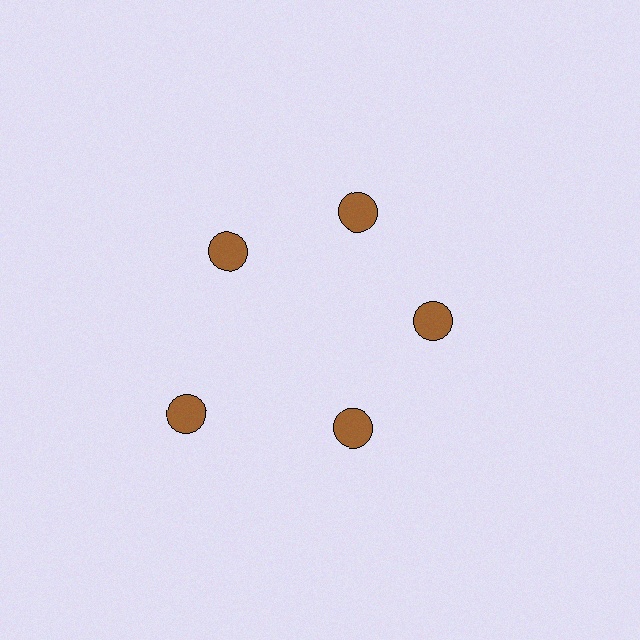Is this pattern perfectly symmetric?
No. The 5 brown circles are arranged in a ring, but one element near the 8 o'clock position is pushed outward from the center, breaking the 5-fold rotational symmetry.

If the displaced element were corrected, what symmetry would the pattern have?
It would have 5-fold rotational symmetry — the pattern would map onto itself every 72 degrees.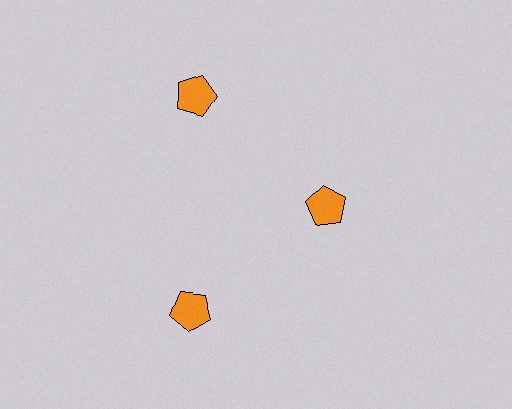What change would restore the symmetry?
The symmetry would be restored by moving it outward, back onto the ring so that all 3 pentagons sit at equal angles and equal distance from the center.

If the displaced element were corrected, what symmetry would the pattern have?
It would have 3-fold rotational symmetry — the pattern would map onto itself every 120 degrees.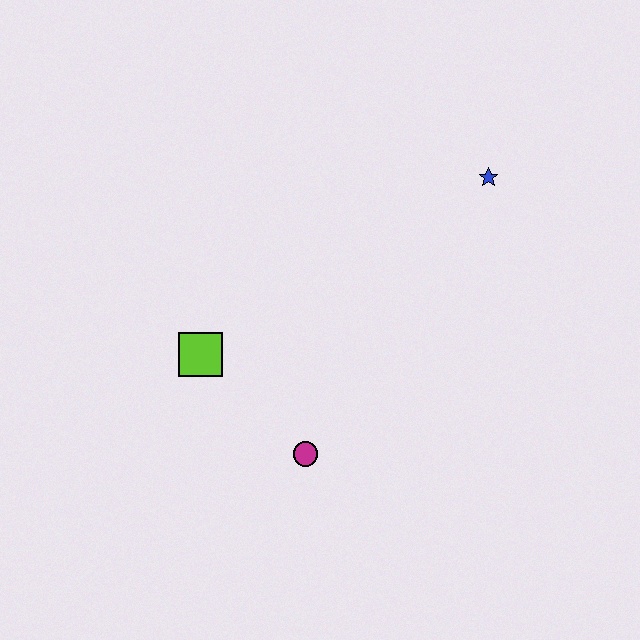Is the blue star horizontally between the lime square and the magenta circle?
No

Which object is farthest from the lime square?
The blue star is farthest from the lime square.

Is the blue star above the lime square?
Yes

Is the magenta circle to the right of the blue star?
No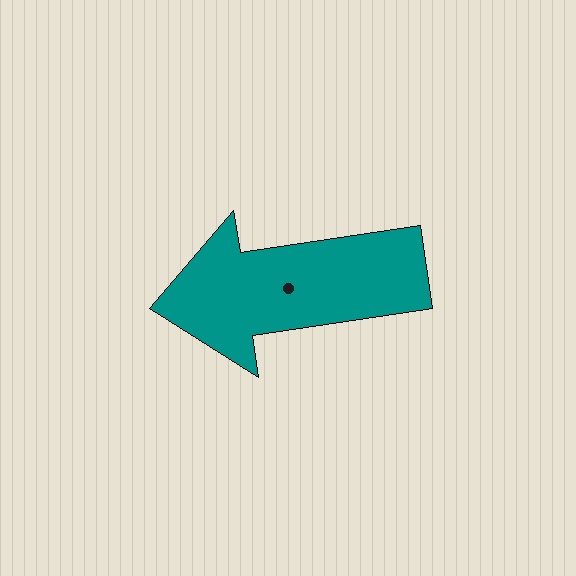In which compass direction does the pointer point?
West.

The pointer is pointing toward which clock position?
Roughly 9 o'clock.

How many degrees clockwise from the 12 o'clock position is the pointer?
Approximately 262 degrees.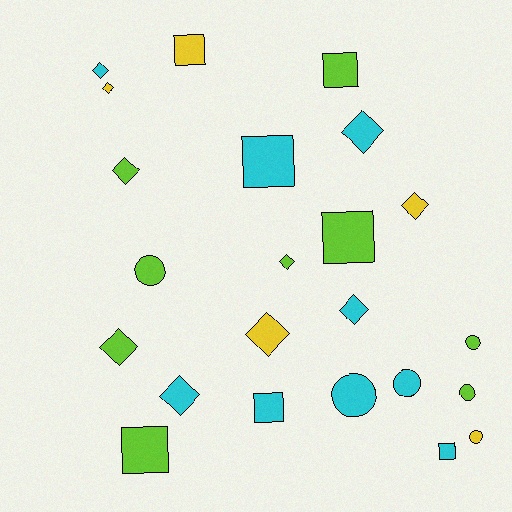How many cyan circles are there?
There are 2 cyan circles.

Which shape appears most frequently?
Diamond, with 10 objects.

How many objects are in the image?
There are 23 objects.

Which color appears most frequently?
Cyan, with 9 objects.